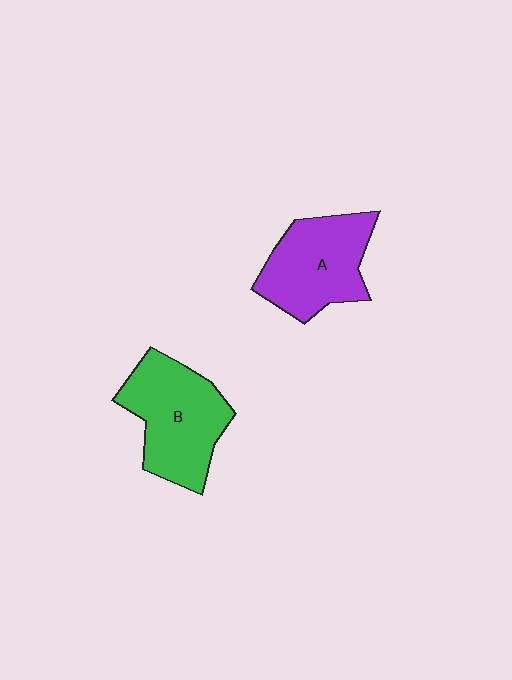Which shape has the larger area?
Shape B (green).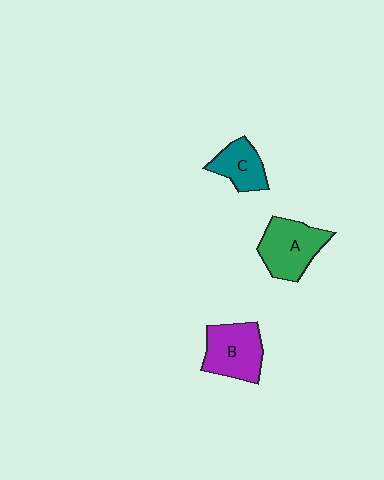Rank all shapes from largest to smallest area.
From largest to smallest: A (green), B (purple), C (teal).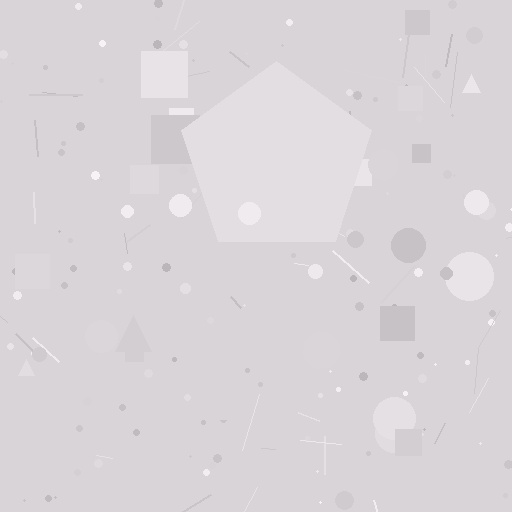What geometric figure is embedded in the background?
A pentagon is embedded in the background.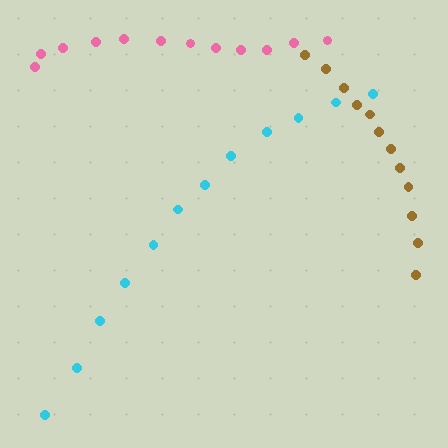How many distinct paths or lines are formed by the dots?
There are 3 distinct paths.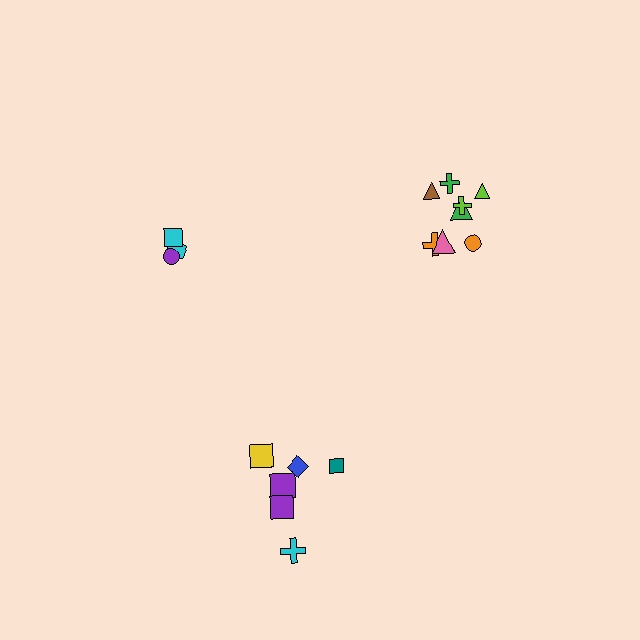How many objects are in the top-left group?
There are 3 objects.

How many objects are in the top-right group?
There are 8 objects.